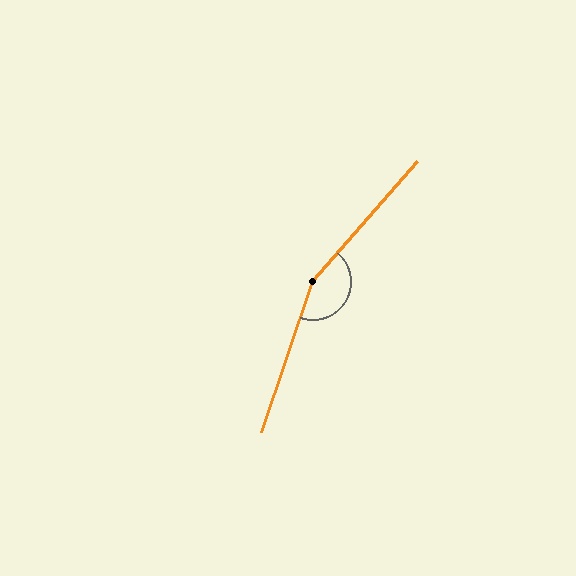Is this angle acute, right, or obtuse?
It is obtuse.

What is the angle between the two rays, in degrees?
Approximately 158 degrees.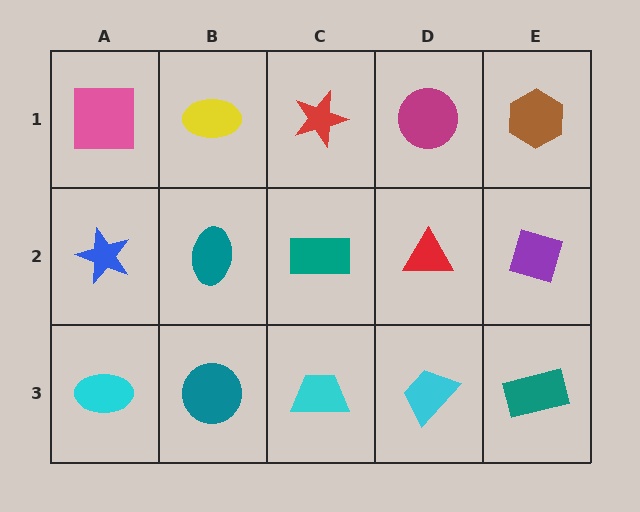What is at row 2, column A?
A blue star.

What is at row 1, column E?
A brown hexagon.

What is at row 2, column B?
A teal ellipse.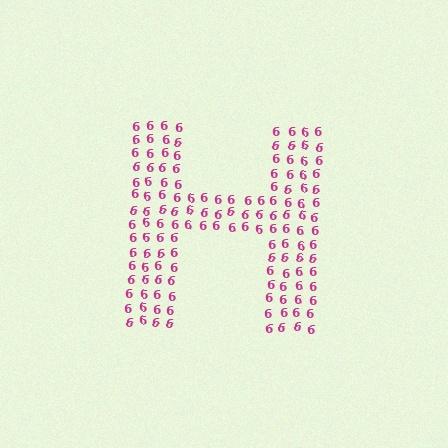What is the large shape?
The large shape is the letter H.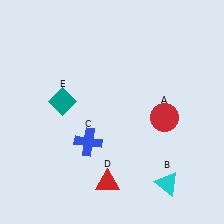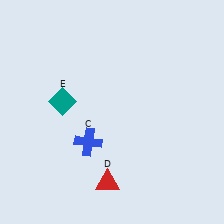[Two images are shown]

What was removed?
The red circle (A), the cyan triangle (B) were removed in Image 2.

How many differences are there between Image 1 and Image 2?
There are 2 differences between the two images.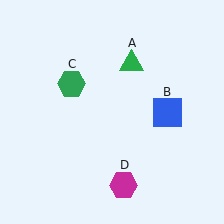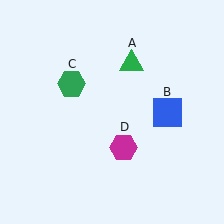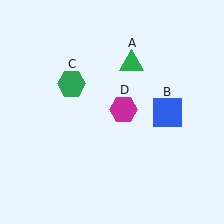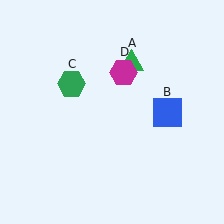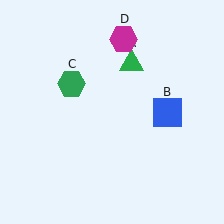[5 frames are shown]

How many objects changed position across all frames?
1 object changed position: magenta hexagon (object D).